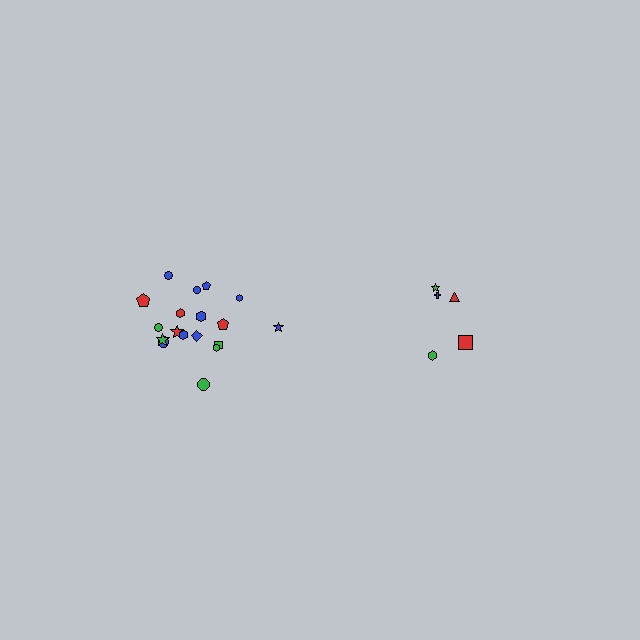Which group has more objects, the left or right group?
The left group.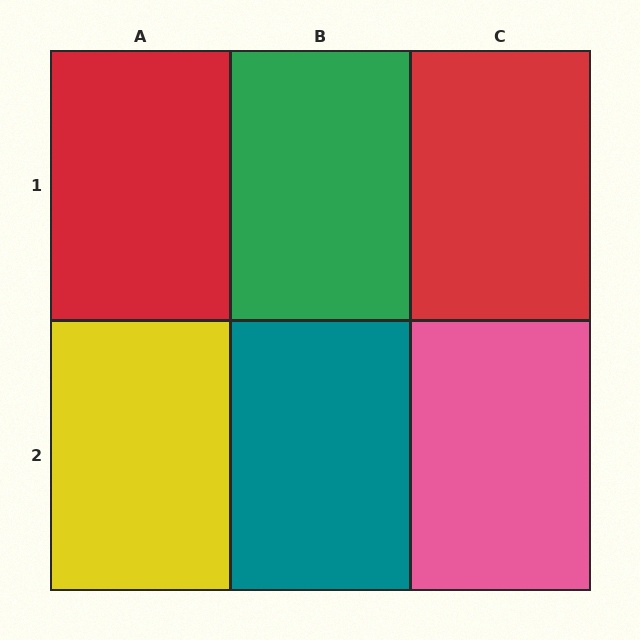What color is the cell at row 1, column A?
Red.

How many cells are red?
2 cells are red.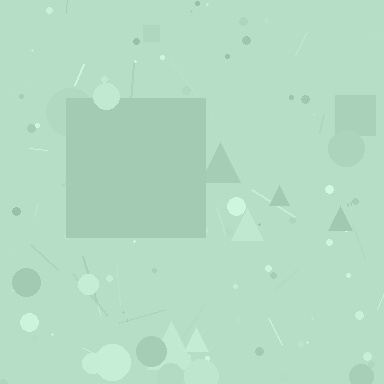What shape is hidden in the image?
A square is hidden in the image.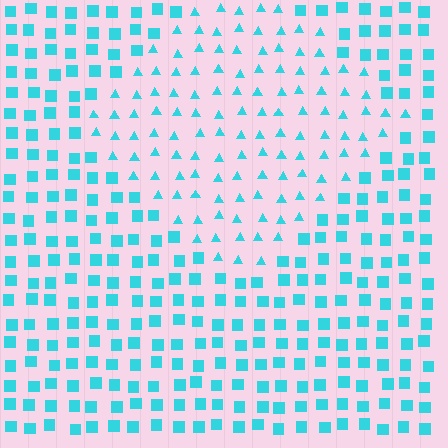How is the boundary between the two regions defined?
The boundary is defined by a change in element shape: triangles inside vs. squares outside. All elements share the same color and spacing.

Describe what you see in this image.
The image is filled with small cyan elements arranged in a uniform grid. A diamond-shaped region contains triangles, while the surrounding area contains squares. The boundary is defined purely by the change in element shape.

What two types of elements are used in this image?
The image uses triangles inside the diamond region and squares outside it.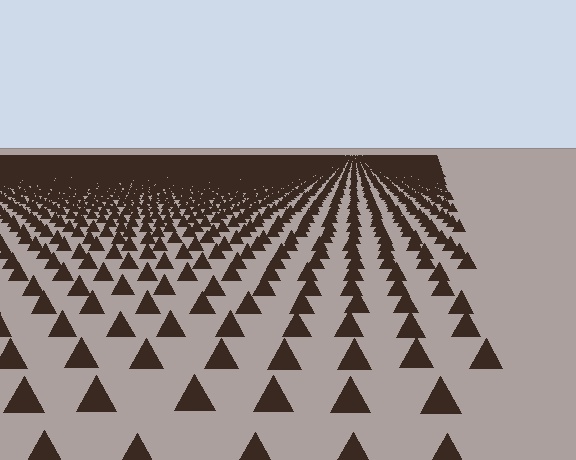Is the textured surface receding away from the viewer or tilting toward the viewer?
The surface is receding away from the viewer. Texture elements get smaller and denser toward the top.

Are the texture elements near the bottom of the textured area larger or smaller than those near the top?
Larger. Near the bottom, elements are closer to the viewer and appear at a bigger on-screen size.